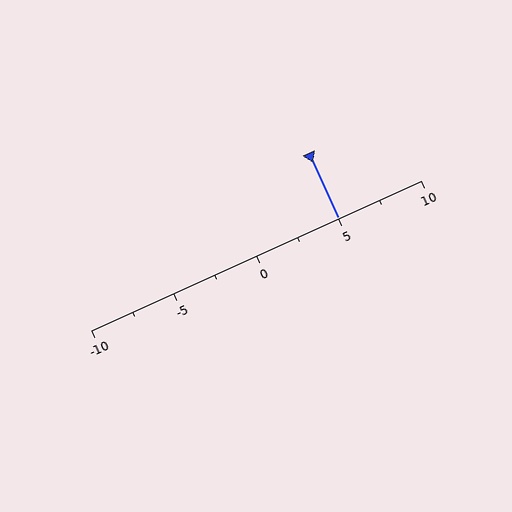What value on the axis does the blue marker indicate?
The marker indicates approximately 5.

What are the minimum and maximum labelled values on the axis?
The axis runs from -10 to 10.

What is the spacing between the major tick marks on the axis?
The major ticks are spaced 5 apart.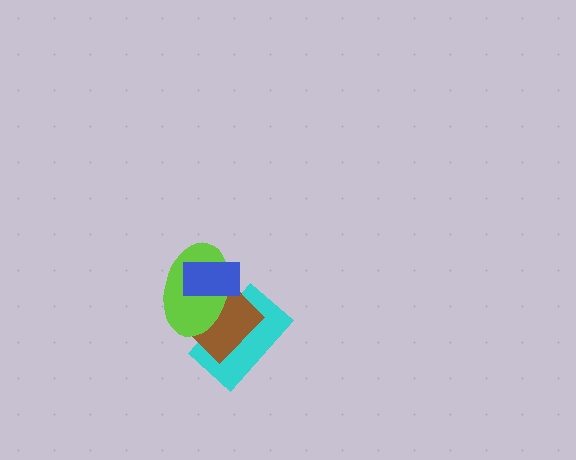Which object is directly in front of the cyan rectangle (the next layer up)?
The brown diamond is directly in front of the cyan rectangle.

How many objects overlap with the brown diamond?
3 objects overlap with the brown diamond.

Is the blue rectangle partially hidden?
No, no other shape covers it.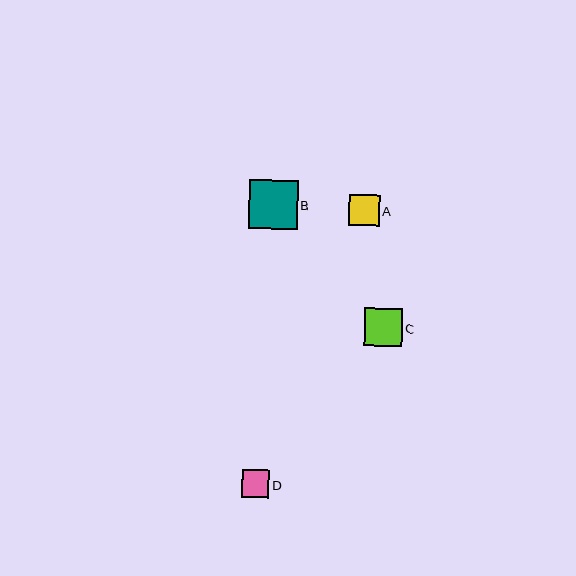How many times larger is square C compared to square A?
Square C is approximately 1.2 times the size of square A.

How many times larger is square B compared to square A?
Square B is approximately 1.6 times the size of square A.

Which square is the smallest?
Square D is the smallest with a size of approximately 28 pixels.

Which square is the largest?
Square B is the largest with a size of approximately 49 pixels.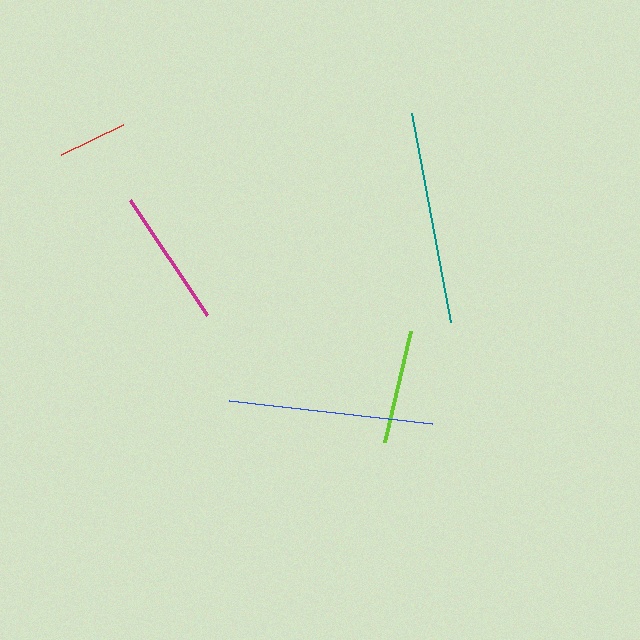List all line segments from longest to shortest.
From longest to shortest: teal, blue, magenta, lime, red.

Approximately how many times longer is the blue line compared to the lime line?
The blue line is approximately 1.8 times the length of the lime line.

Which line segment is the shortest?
The red line is the shortest at approximately 70 pixels.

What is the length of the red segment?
The red segment is approximately 70 pixels long.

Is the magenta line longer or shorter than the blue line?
The blue line is longer than the magenta line.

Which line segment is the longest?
The teal line is the longest at approximately 213 pixels.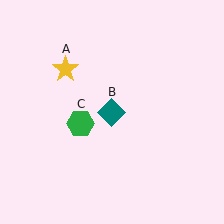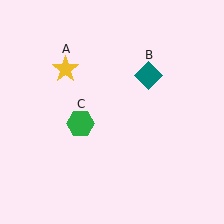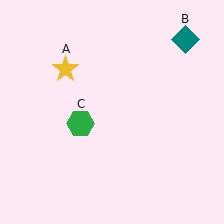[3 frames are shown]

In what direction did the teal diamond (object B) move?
The teal diamond (object B) moved up and to the right.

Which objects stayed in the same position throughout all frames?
Yellow star (object A) and green hexagon (object C) remained stationary.